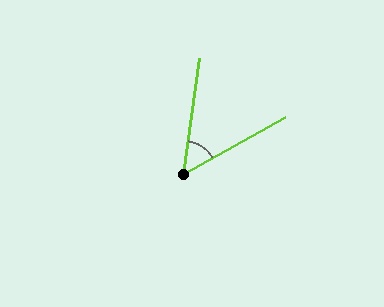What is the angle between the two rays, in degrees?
Approximately 52 degrees.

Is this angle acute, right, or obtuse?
It is acute.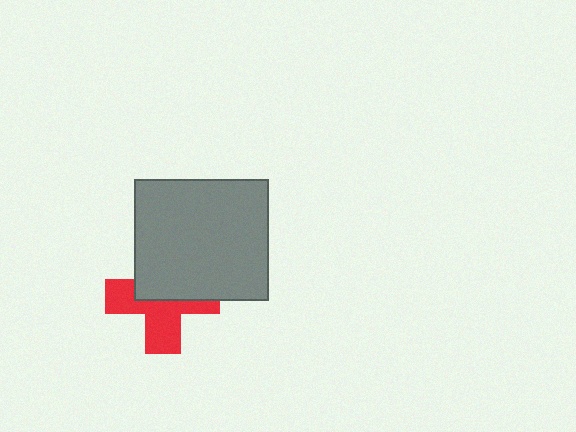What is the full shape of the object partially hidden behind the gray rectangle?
The partially hidden object is a red cross.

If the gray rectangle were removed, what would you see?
You would see the complete red cross.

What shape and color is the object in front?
The object in front is a gray rectangle.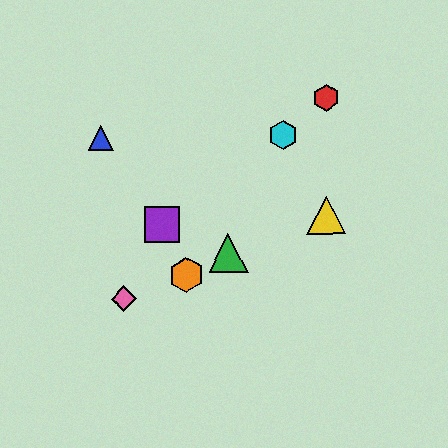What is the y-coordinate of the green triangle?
The green triangle is at y≈253.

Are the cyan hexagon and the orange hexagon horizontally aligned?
No, the cyan hexagon is at y≈135 and the orange hexagon is at y≈275.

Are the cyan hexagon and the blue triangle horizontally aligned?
Yes, both are at y≈135.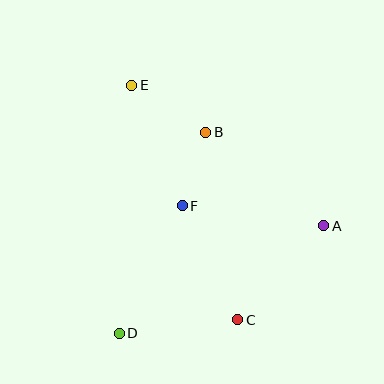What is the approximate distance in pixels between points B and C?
The distance between B and C is approximately 190 pixels.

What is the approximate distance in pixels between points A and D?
The distance between A and D is approximately 231 pixels.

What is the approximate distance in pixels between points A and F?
The distance between A and F is approximately 143 pixels.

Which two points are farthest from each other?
Points C and E are farthest from each other.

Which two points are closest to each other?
Points B and F are closest to each other.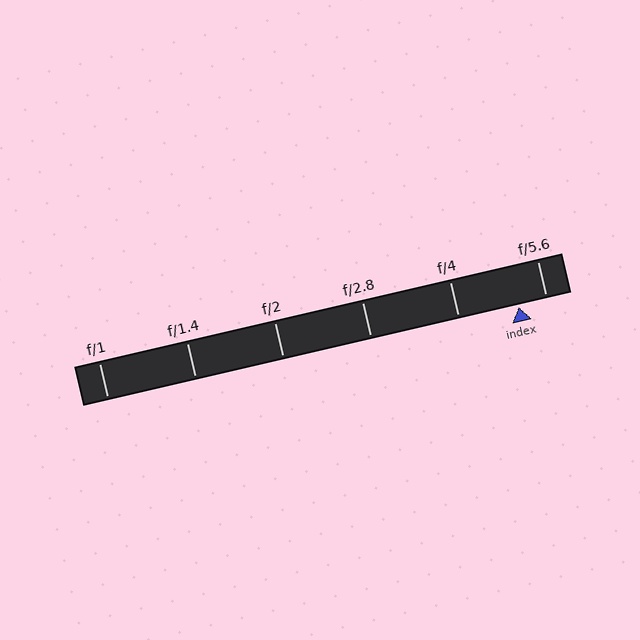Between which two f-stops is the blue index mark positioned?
The index mark is between f/4 and f/5.6.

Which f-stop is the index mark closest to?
The index mark is closest to f/5.6.